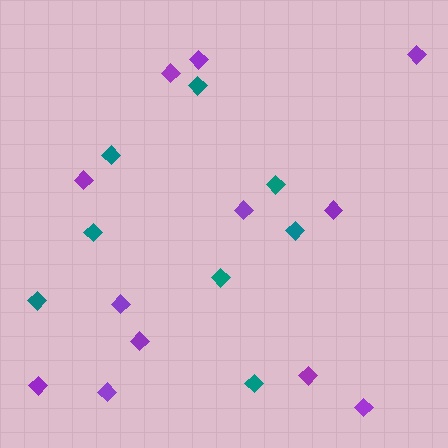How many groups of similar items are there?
There are 2 groups: one group of teal diamonds (8) and one group of purple diamonds (12).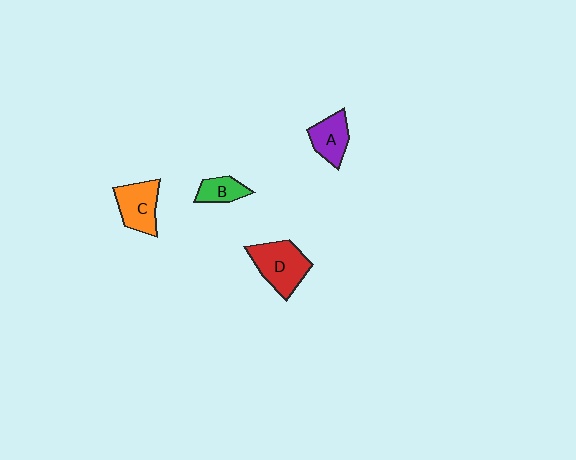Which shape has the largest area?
Shape D (red).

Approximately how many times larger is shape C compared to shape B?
Approximately 1.7 times.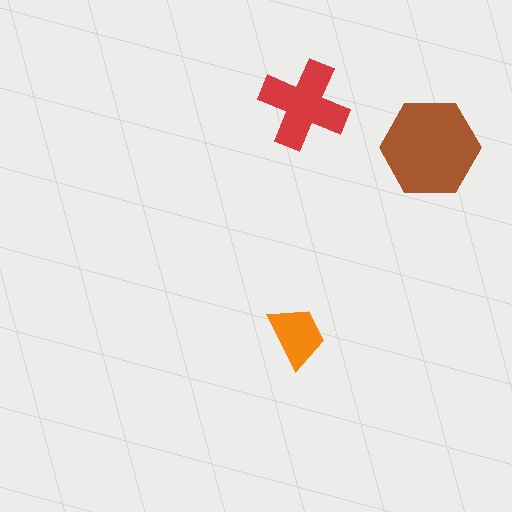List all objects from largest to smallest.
The brown hexagon, the red cross, the orange trapezoid.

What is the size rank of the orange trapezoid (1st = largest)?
3rd.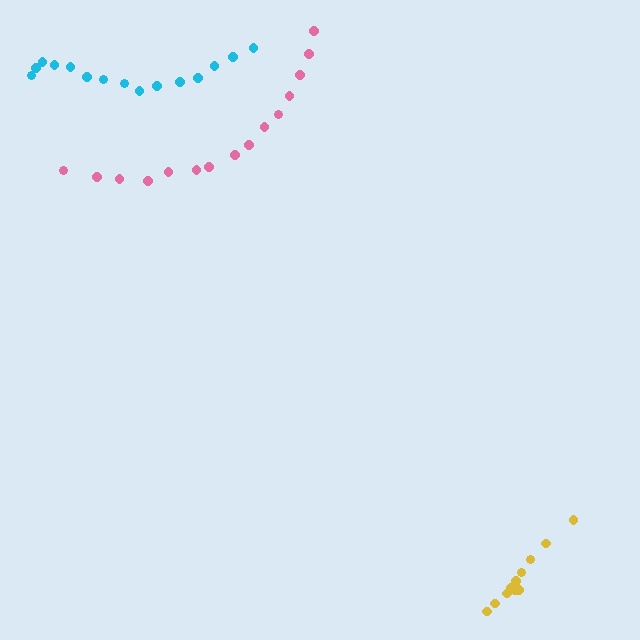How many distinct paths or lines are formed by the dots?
There are 3 distinct paths.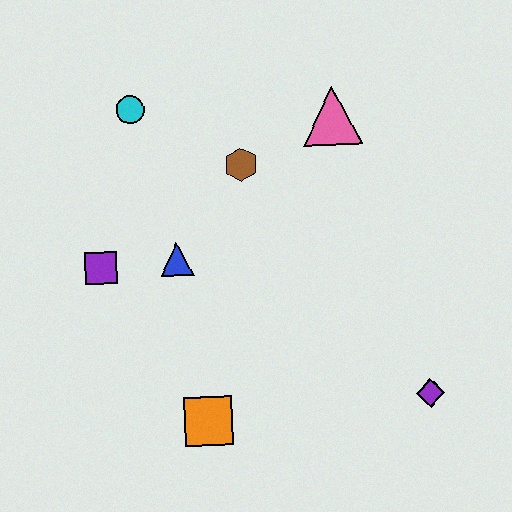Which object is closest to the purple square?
The blue triangle is closest to the purple square.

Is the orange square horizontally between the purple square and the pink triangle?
Yes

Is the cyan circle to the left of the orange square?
Yes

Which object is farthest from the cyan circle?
The purple diamond is farthest from the cyan circle.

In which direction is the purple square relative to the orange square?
The purple square is above the orange square.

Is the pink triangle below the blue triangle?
No